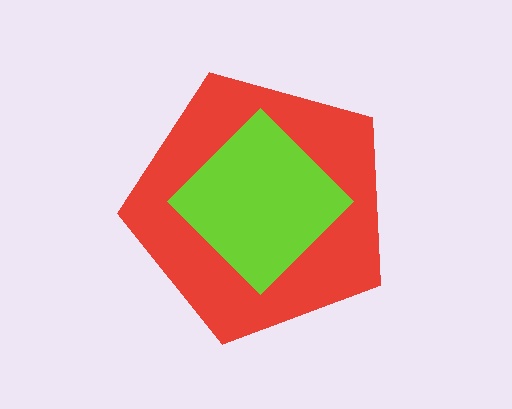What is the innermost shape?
The lime diamond.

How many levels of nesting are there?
2.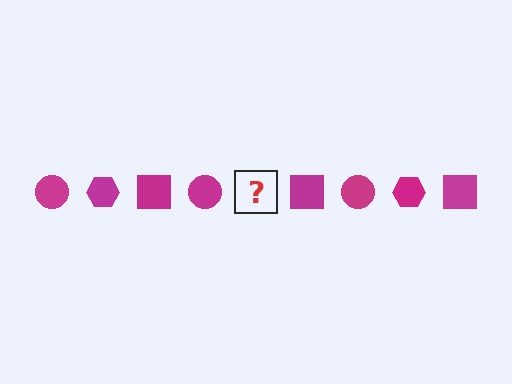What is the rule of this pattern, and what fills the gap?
The rule is that the pattern cycles through circle, hexagon, square shapes in magenta. The gap should be filled with a magenta hexagon.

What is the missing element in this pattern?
The missing element is a magenta hexagon.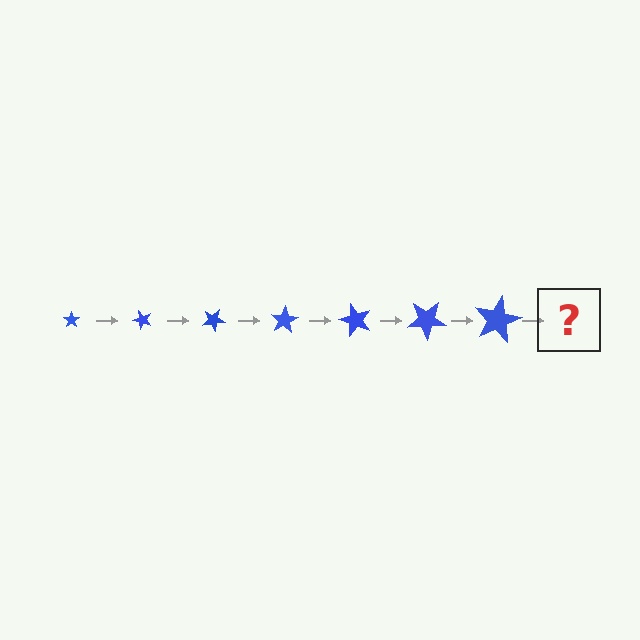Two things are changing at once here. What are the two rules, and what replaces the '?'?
The two rules are that the star grows larger each step and it rotates 50 degrees each step. The '?' should be a star, larger than the previous one and rotated 350 degrees from the start.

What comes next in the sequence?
The next element should be a star, larger than the previous one and rotated 350 degrees from the start.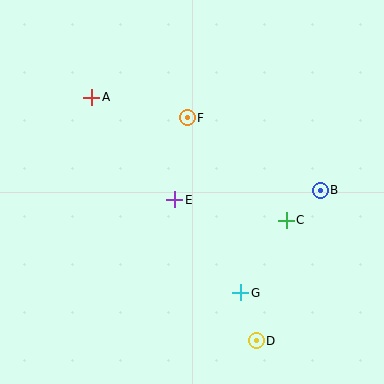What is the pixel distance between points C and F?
The distance between C and F is 142 pixels.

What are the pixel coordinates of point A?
Point A is at (92, 97).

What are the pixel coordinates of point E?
Point E is at (175, 200).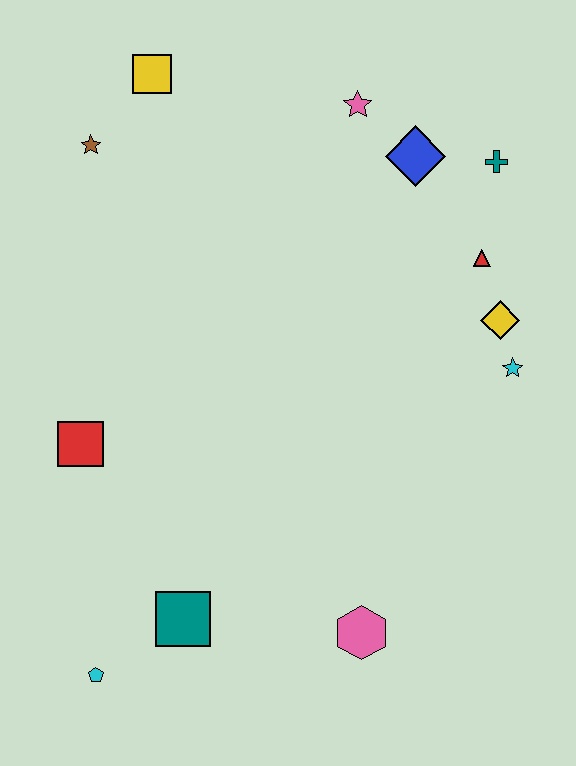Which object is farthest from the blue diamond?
The cyan pentagon is farthest from the blue diamond.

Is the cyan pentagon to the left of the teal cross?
Yes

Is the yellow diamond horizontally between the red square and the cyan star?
Yes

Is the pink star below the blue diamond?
No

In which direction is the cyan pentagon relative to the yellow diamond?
The cyan pentagon is to the left of the yellow diamond.